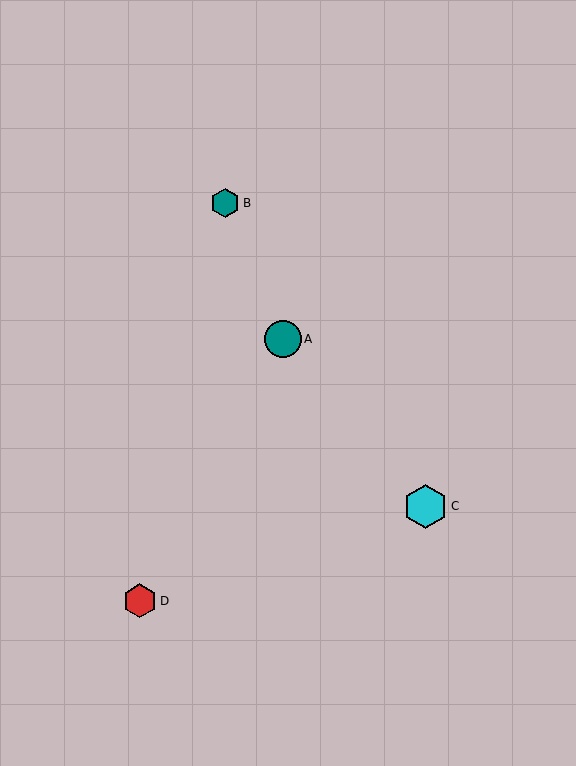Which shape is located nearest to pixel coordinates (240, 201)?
The teal hexagon (labeled B) at (225, 203) is nearest to that location.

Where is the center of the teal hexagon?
The center of the teal hexagon is at (225, 203).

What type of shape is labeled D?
Shape D is a red hexagon.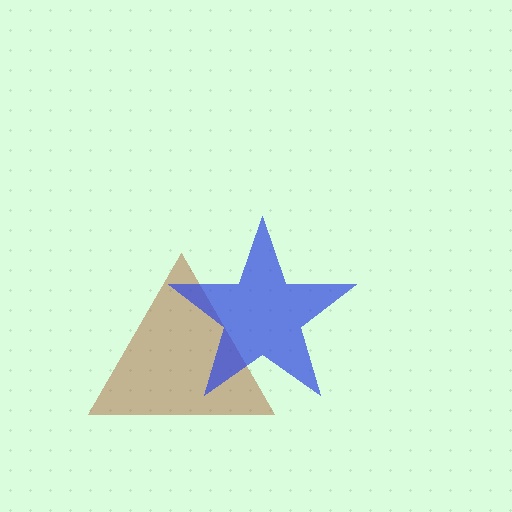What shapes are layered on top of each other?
The layered shapes are: a brown triangle, a blue star.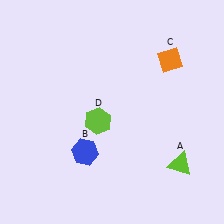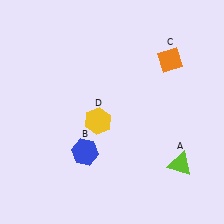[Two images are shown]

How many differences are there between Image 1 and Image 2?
There is 1 difference between the two images.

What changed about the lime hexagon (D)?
In Image 1, D is lime. In Image 2, it changed to yellow.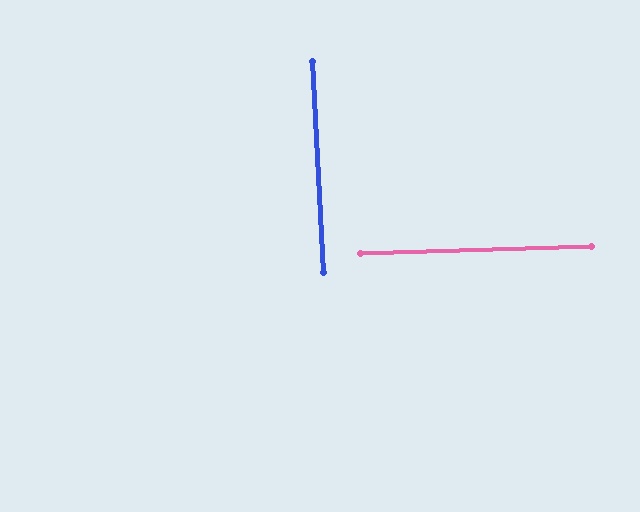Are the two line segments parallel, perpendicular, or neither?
Perpendicular — they meet at approximately 89°.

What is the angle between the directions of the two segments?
Approximately 89 degrees.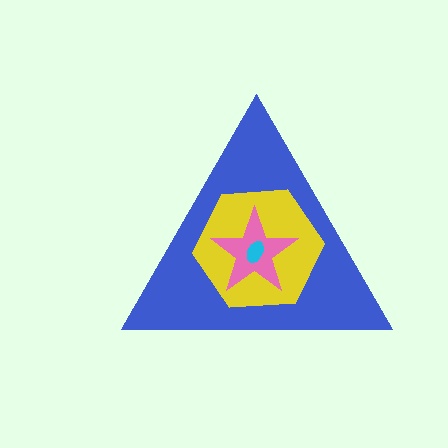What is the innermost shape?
The cyan ellipse.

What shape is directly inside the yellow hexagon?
The pink star.